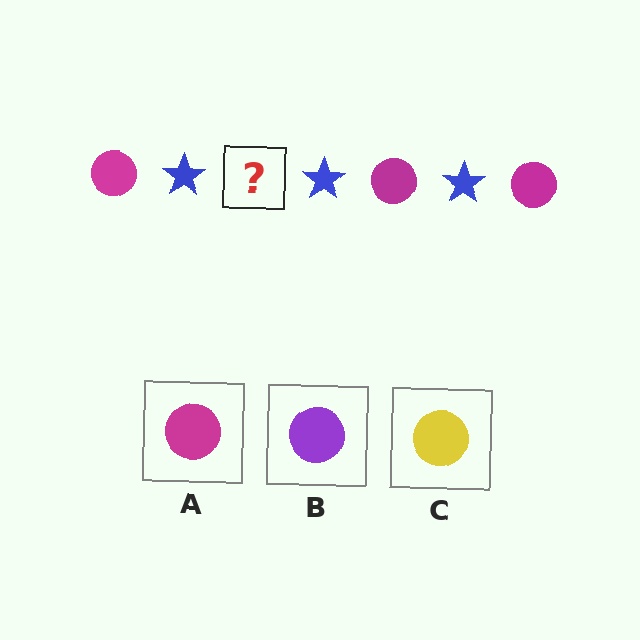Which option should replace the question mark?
Option A.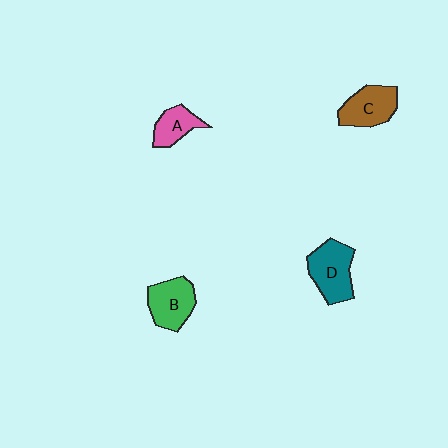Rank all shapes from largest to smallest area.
From largest to smallest: D (teal), B (green), C (brown), A (pink).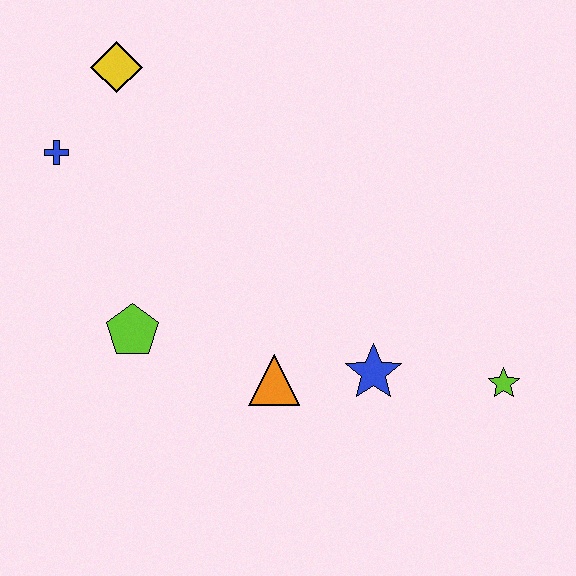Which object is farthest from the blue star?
The yellow diamond is farthest from the blue star.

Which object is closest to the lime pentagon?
The orange triangle is closest to the lime pentagon.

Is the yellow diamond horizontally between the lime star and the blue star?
No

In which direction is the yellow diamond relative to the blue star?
The yellow diamond is above the blue star.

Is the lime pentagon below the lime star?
No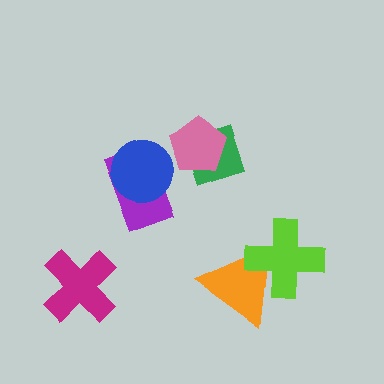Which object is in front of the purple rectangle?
The blue circle is in front of the purple rectangle.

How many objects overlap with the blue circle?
1 object overlaps with the blue circle.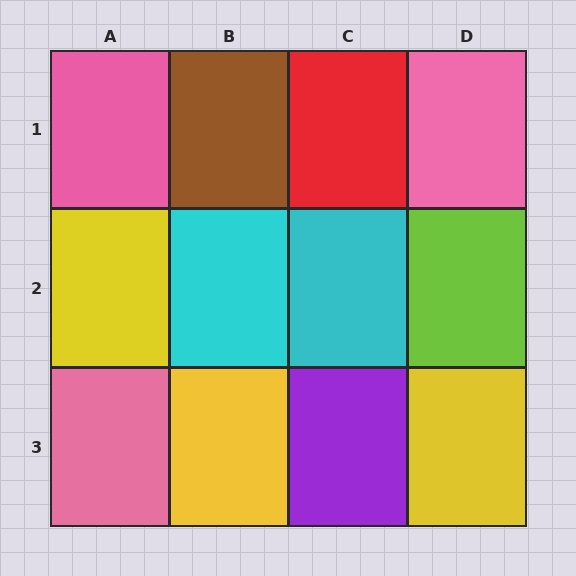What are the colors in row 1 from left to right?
Pink, brown, red, pink.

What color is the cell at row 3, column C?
Purple.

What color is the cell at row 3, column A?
Pink.